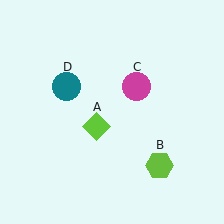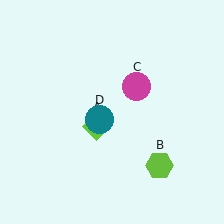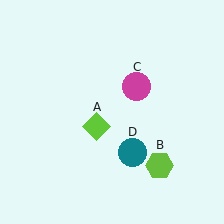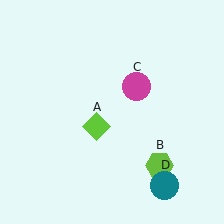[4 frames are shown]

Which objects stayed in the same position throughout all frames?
Lime diamond (object A) and lime hexagon (object B) and magenta circle (object C) remained stationary.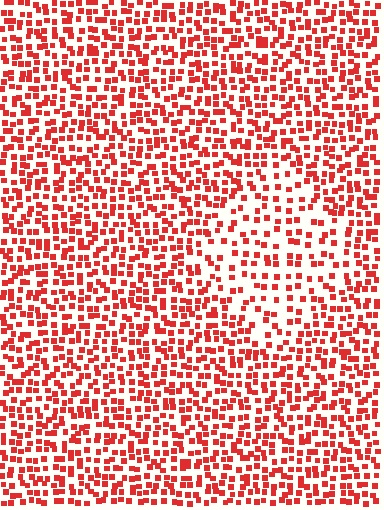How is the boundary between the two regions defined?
The boundary is defined by a change in element density (approximately 1.8x ratio). All elements are the same color, size, and shape.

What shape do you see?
I see a diamond.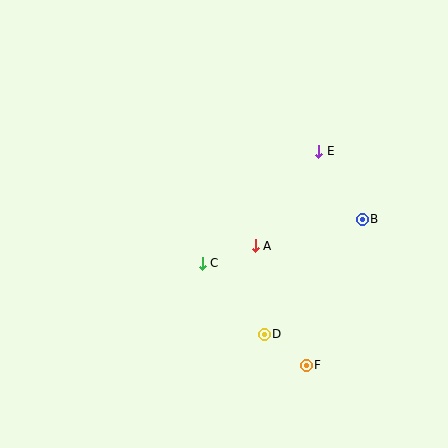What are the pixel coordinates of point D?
Point D is at (264, 334).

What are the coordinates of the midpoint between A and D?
The midpoint between A and D is at (260, 290).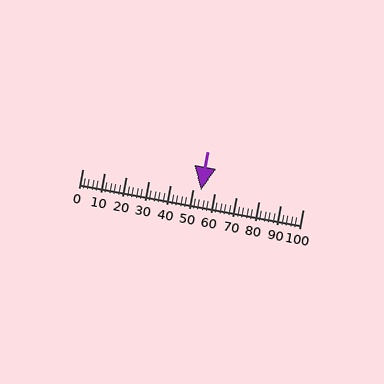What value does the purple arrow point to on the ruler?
The purple arrow points to approximately 54.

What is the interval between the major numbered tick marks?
The major tick marks are spaced 10 units apart.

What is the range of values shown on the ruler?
The ruler shows values from 0 to 100.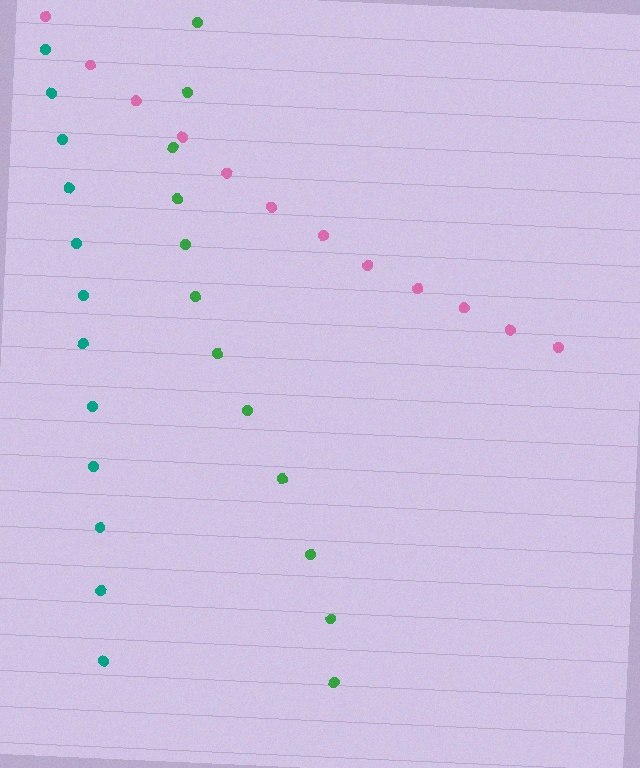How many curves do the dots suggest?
There are 3 distinct paths.